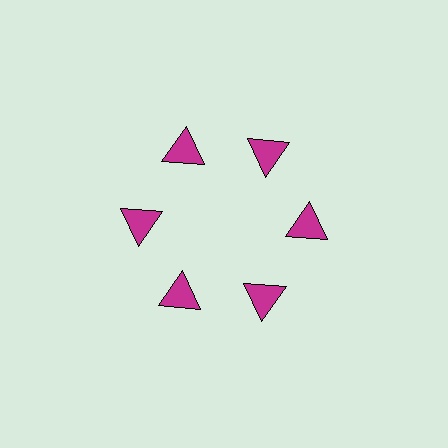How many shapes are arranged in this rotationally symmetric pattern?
There are 6 shapes, arranged in 6 groups of 1.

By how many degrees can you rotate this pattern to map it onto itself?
The pattern maps onto itself every 60 degrees of rotation.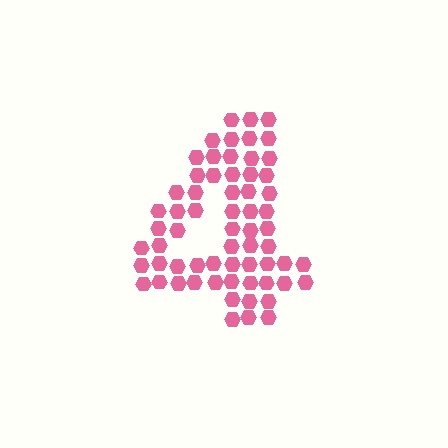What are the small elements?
The small elements are hexagons.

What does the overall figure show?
The overall figure shows the digit 4.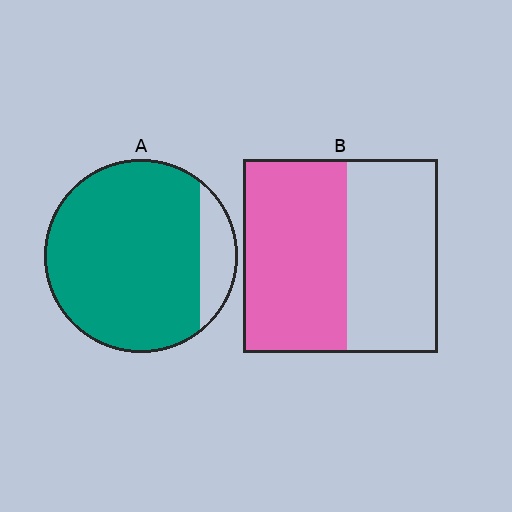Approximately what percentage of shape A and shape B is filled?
A is approximately 85% and B is approximately 55%.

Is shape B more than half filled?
Roughly half.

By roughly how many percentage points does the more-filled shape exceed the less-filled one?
By roughly 35 percentage points (A over B).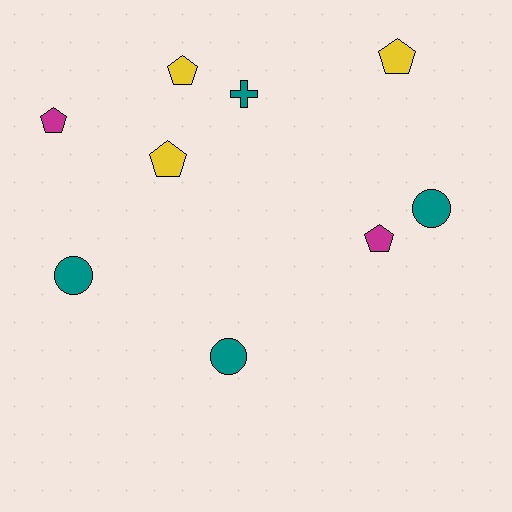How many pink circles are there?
There are no pink circles.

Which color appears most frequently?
Teal, with 4 objects.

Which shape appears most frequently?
Pentagon, with 5 objects.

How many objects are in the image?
There are 9 objects.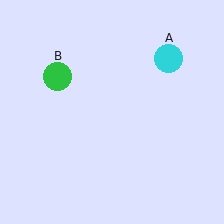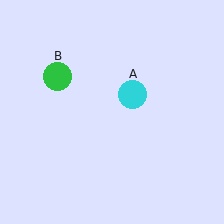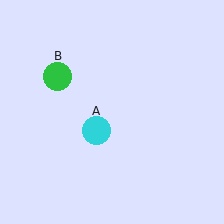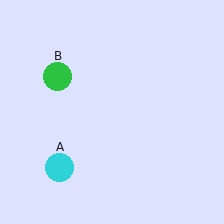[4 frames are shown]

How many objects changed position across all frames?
1 object changed position: cyan circle (object A).